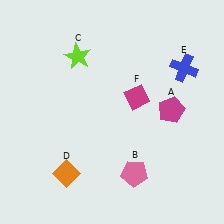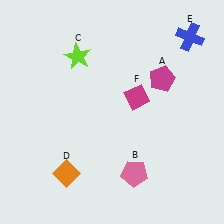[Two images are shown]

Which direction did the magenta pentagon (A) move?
The magenta pentagon (A) moved up.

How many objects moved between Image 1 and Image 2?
2 objects moved between the two images.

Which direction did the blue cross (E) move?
The blue cross (E) moved up.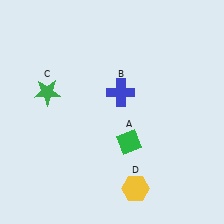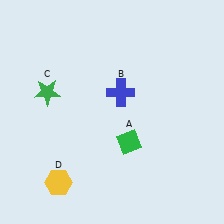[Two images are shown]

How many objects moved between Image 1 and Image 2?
1 object moved between the two images.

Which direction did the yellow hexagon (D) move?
The yellow hexagon (D) moved left.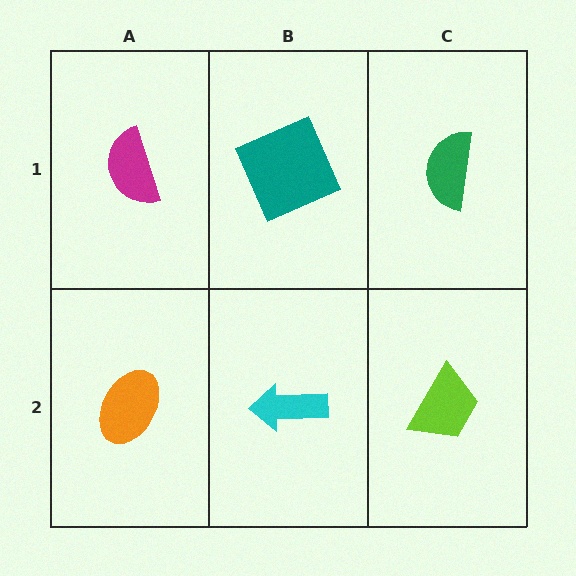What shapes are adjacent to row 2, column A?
A magenta semicircle (row 1, column A), a cyan arrow (row 2, column B).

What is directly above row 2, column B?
A teal square.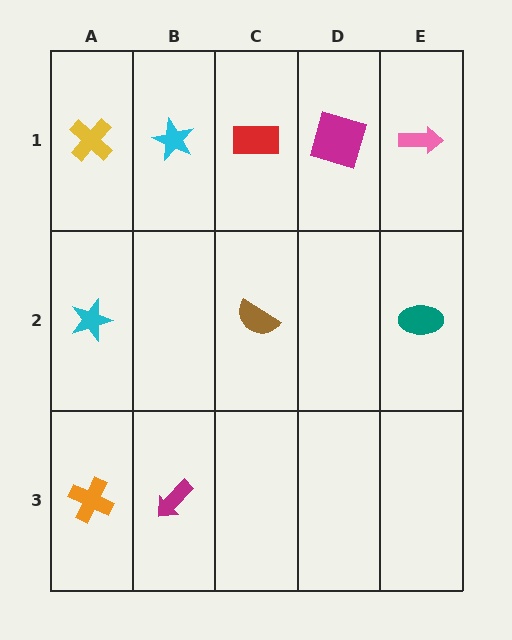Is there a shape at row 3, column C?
No, that cell is empty.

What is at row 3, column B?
A magenta arrow.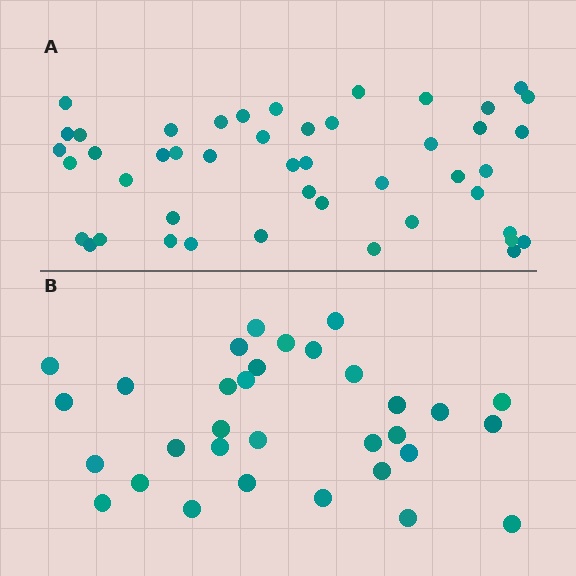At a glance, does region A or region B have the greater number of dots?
Region A (the top region) has more dots.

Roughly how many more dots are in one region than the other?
Region A has approximately 15 more dots than region B.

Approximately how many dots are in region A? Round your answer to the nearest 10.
About 50 dots. (The exact count is 46, which rounds to 50.)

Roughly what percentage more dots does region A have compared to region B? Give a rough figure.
About 45% more.